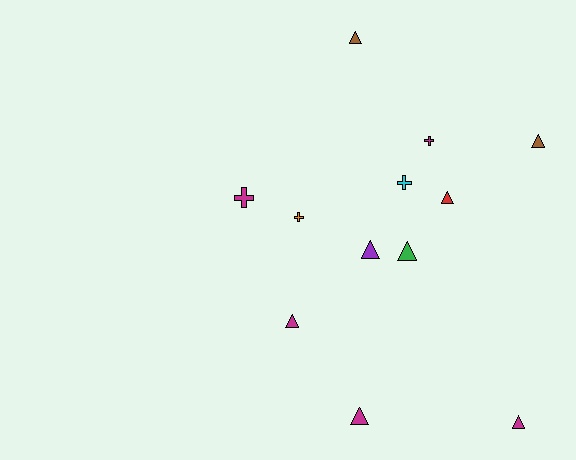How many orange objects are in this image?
There is 1 orange object.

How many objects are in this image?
There are 12 objects.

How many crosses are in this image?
There are 4 crosses.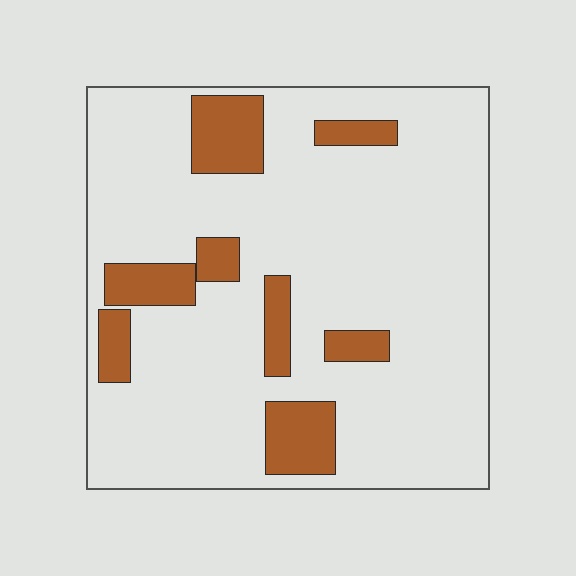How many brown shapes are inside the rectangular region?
8.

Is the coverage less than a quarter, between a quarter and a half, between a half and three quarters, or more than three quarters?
Less than a quarter.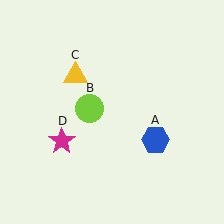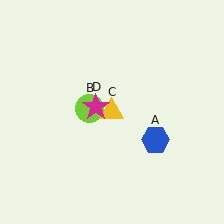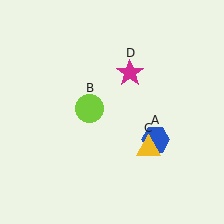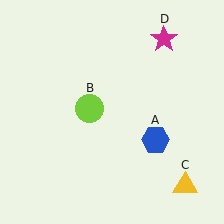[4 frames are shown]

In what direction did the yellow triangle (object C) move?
The yellow triangle (object C) moved down and to the right.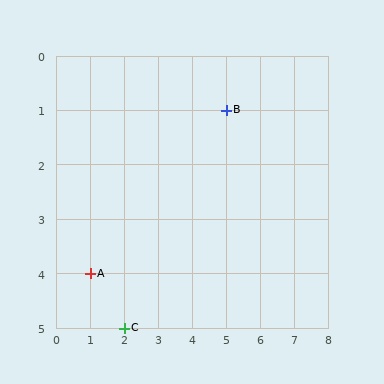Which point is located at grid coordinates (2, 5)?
Point C is at (2, 5).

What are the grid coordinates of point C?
Point C is at grid coordinates (2, 5).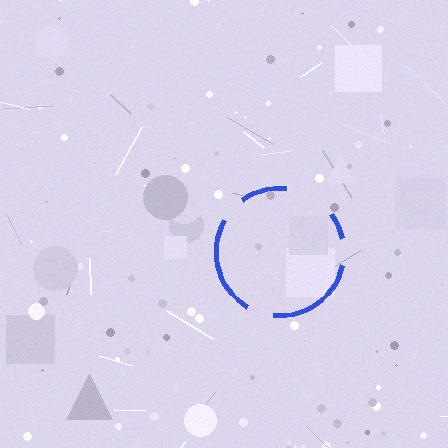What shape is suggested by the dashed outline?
The dashed outline suggests a circle.